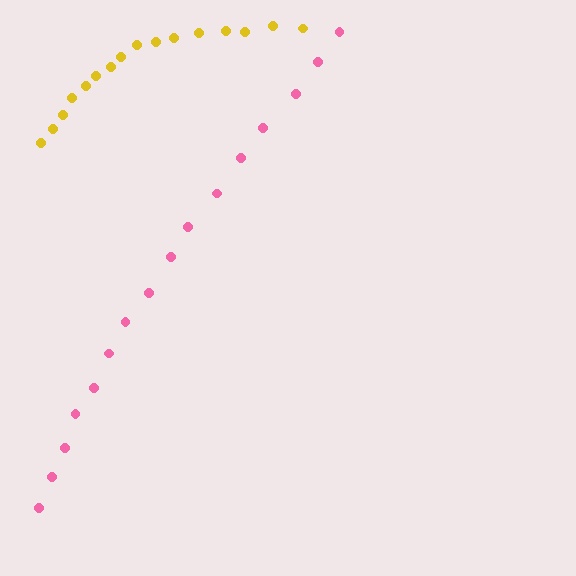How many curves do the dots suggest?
There are 2 distinct paths.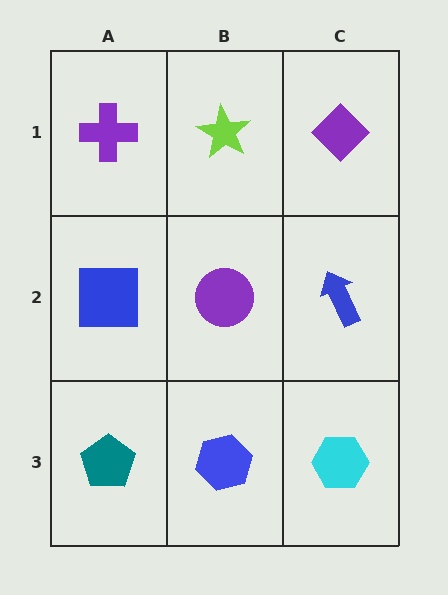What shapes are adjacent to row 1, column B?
A purple circle (row 2, column B), a purple cross (row 1, column A), a purple diamond (row 1, column C).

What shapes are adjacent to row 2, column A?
A purple cross (row 1, column A), a teal pentagon (row 3, column A), a purple circle (row 2, column B).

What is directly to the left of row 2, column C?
A purple circle.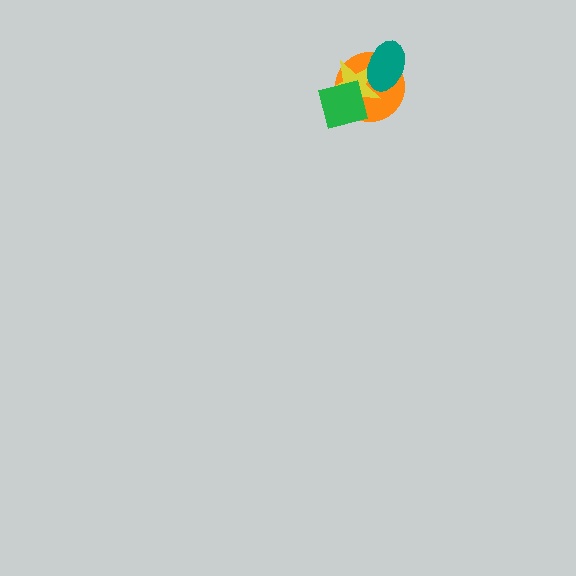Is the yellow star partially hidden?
Yes, it is partially covered by another shape.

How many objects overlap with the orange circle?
3 objects overlap with the orange circle.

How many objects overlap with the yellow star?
3 objects overlap with the yellow star.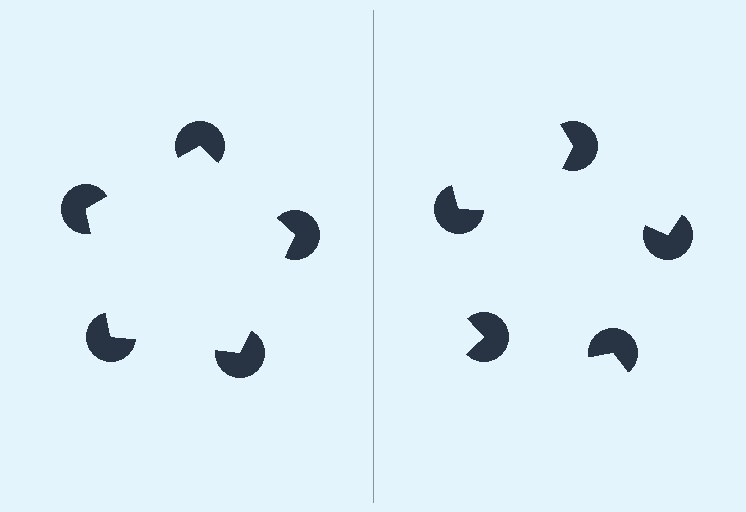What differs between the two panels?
The pac-man discs are positioned identically on both sides; only the wedge orientations differ. On the left they align to a pentagon; on the right they are misaligned.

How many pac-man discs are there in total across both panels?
10 — 5 on each side.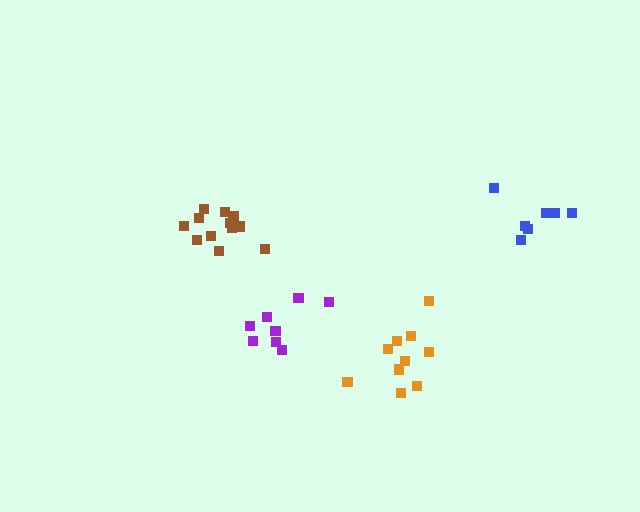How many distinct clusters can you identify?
There are 4 distinct clusters.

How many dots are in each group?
Group 1: 10 dots, Group 2: 9 dots, Group 3: 13 dots, Group 4: 7 dots (39 total).